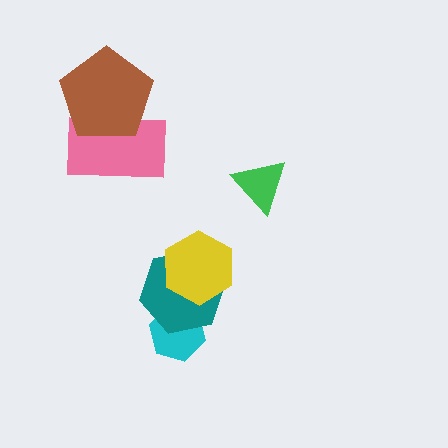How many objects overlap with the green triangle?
0 objects overlap with the green triangle.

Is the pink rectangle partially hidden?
Yes, it is partially covered by another shape.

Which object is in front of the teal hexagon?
The yellow hexagon is in front of the teal hexagon.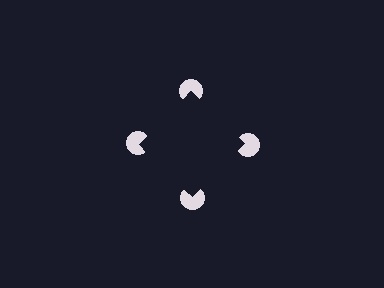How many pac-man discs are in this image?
There are 4 — one at each vertex of the illusory square.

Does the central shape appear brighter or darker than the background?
It typically appears slightly darker than the background, even though no actual brightness change is drawn.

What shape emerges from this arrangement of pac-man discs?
An illusory square — its edges are inferred from the aligned wedge cuts in the pac-man discs, not physically drawn.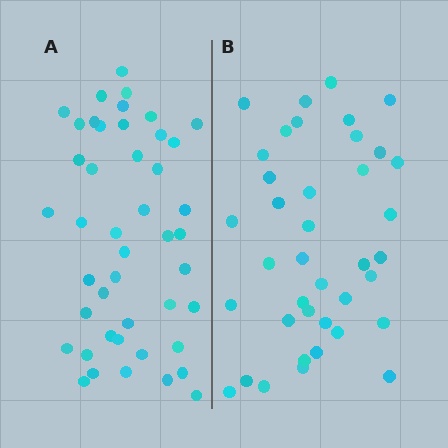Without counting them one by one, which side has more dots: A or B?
Region A (the left region) has more dots.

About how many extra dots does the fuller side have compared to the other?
Region A has about 6 more dots than region B.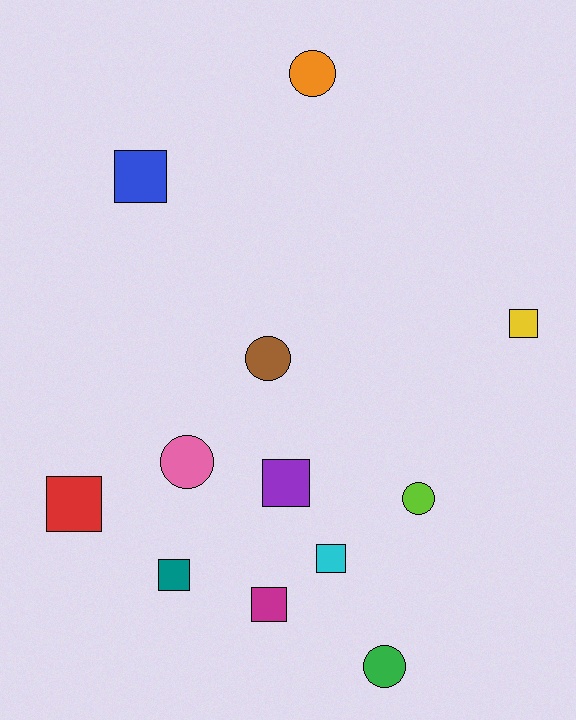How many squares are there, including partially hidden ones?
There are 7 squares.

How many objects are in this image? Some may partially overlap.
There are 12 objects.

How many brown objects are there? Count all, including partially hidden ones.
There is 1 brown object.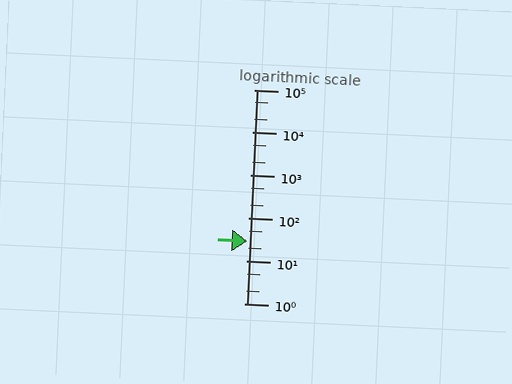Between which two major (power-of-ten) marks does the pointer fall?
The pointer is between 10 and 100.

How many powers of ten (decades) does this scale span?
The scale spans 5 decades, from 1 to 100000.